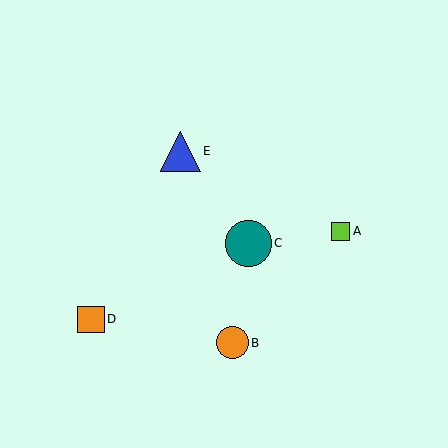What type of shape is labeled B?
Shape B is an orange circle.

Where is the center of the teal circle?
The center of the teal circle is at (248, 243).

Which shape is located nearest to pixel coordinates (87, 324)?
The orange square (labeled D) at (91, 319) is nearest to that location.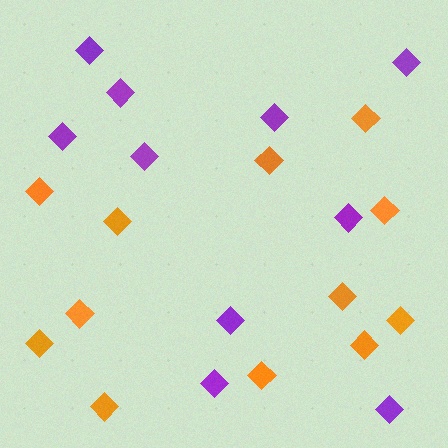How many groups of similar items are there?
There are 2 groups: one group of orange diamonds (12) and one group of purple diamonds (10).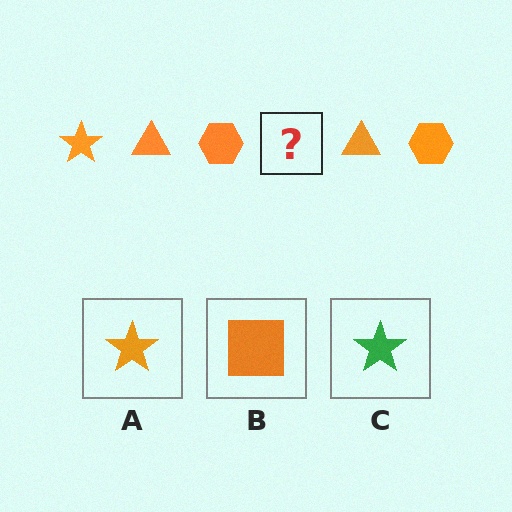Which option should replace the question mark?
Option A.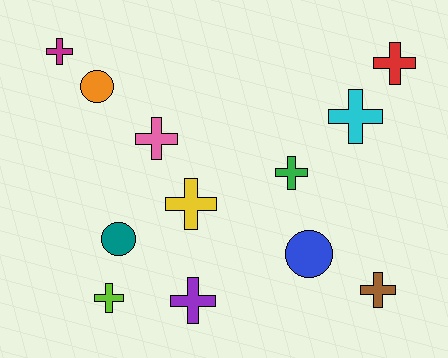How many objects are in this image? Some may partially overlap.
There are 12 objects.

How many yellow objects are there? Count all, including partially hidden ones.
There is 1 yellow object.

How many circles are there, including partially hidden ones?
There are 3 circles.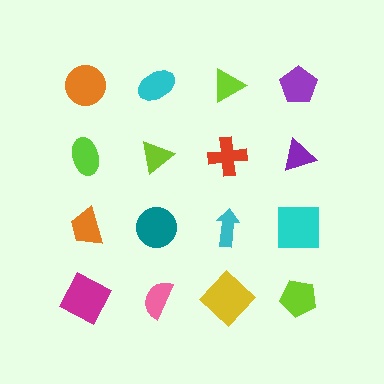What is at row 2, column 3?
A red cross.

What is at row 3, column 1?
An orange trapezoid.